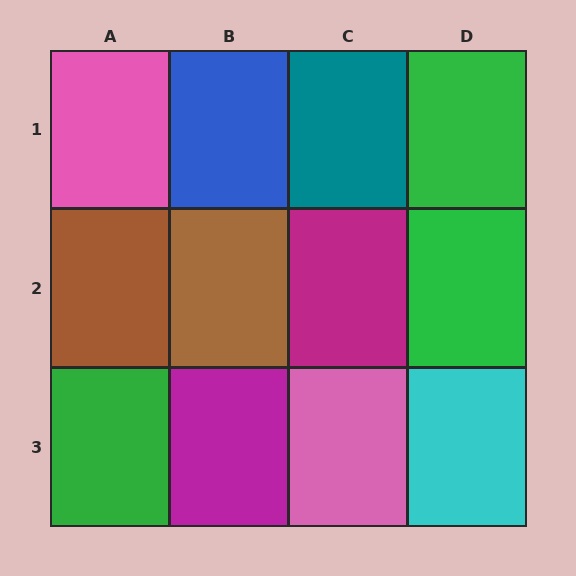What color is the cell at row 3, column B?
Magenta.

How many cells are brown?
2 cells are brown.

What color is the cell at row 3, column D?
Cyan.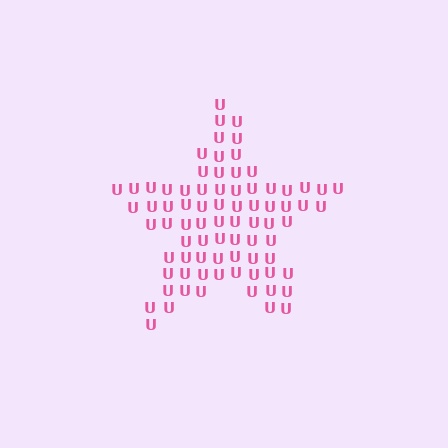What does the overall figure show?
The overall figure shows a star.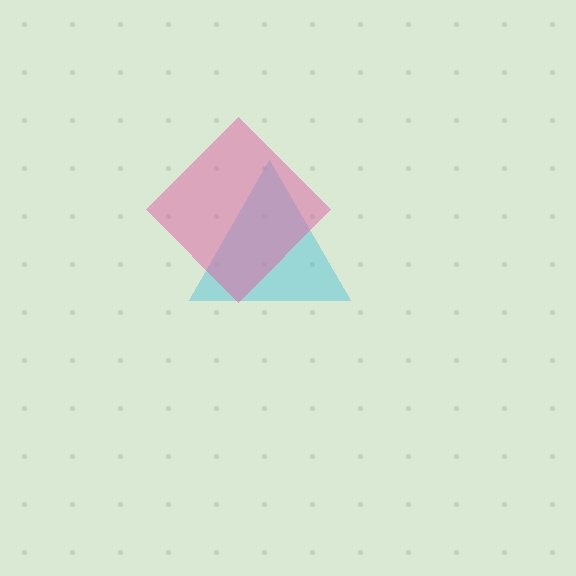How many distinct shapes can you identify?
There are 2 distinct shapes: a cyan triangle, a pink diamond.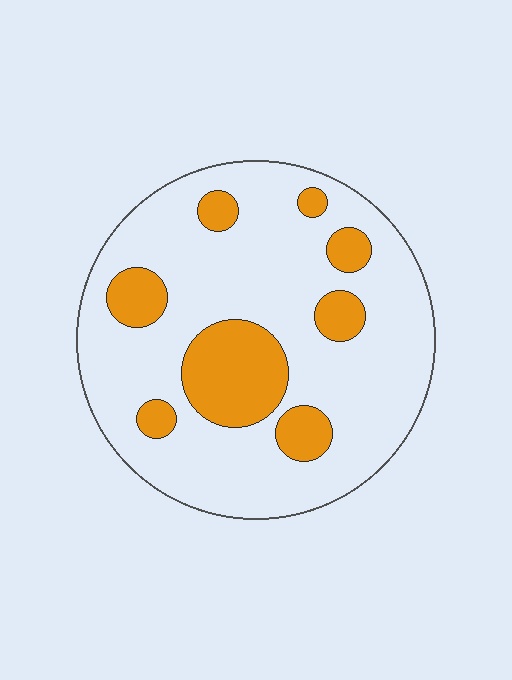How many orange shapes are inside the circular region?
8.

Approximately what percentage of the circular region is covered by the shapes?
Approximately 20%.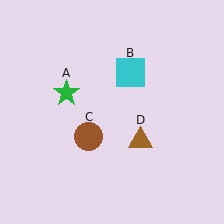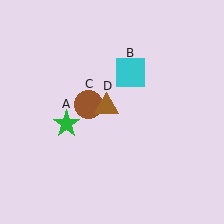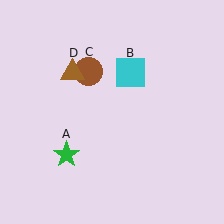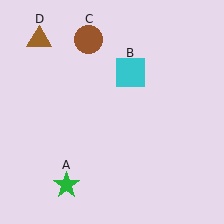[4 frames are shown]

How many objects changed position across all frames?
3 objects changed position: green star (object A), brown circle (object C), brown triangle (object D).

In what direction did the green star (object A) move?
The green star (object A) moved down.